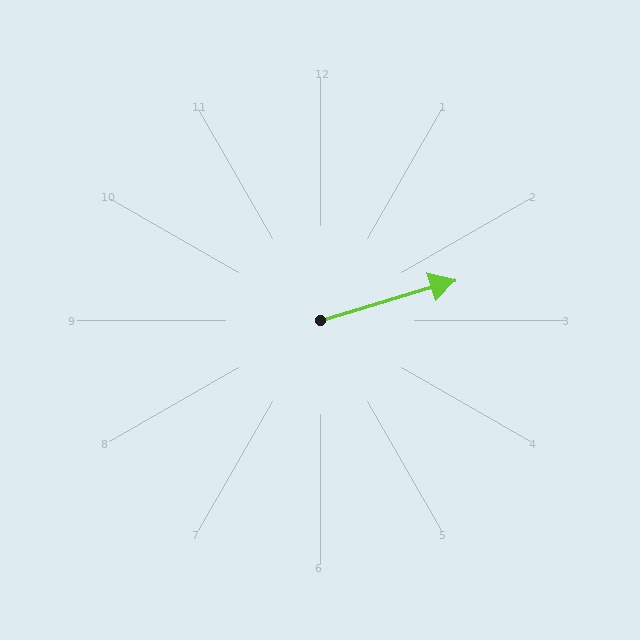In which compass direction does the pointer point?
East.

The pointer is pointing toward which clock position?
Roughly 2 o'clock.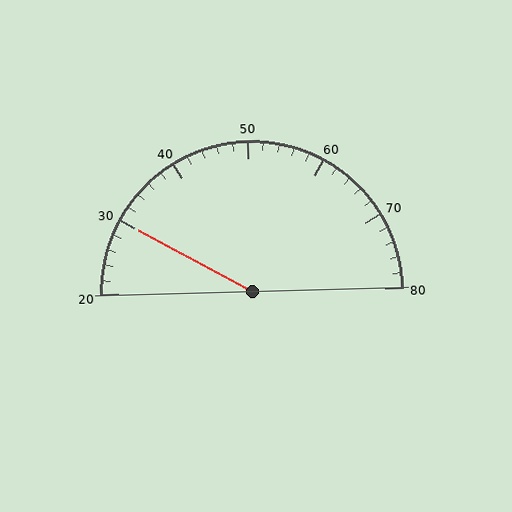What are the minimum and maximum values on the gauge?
The gauge ranges from 20 to 80.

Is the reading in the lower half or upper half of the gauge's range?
The reading is in the lower half of the range (20 to 80).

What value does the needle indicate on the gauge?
The needle indicates approximately 30.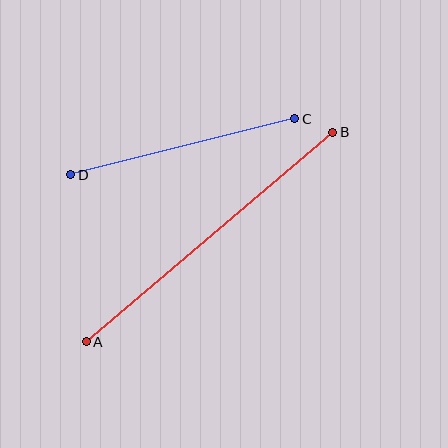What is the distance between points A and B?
The distance is approximately 323 pixels.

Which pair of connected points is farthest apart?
Points A and B are farthest apart.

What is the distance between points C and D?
The distance is approximately 231 pixels.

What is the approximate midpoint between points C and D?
The midpoint is at approximately (183, 147) pixels.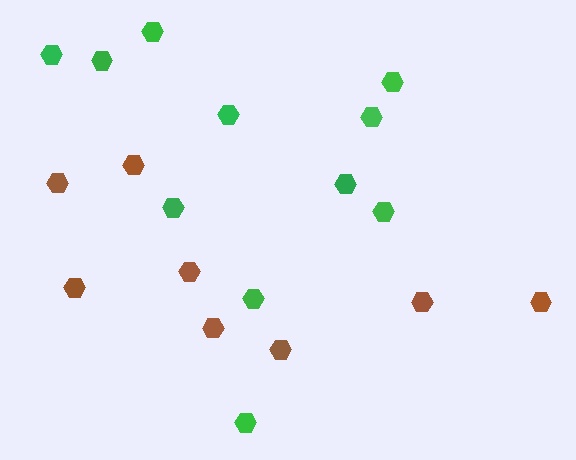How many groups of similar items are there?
There are 2 groups: one group of green hexagons (11) and one group of brown hexagons (8).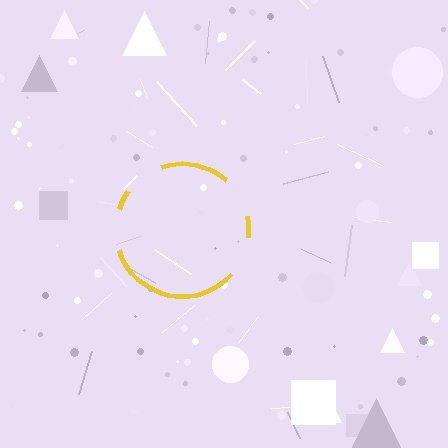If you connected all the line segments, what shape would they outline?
They would outline a circle.